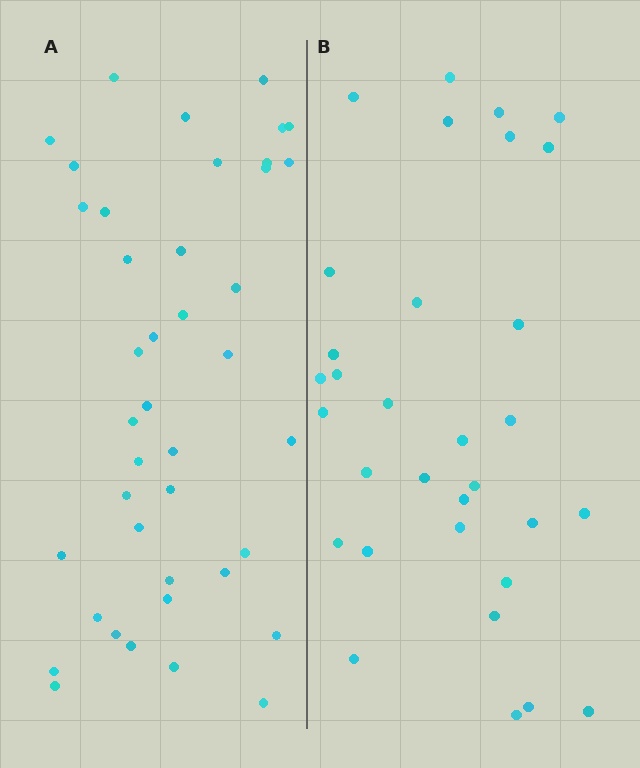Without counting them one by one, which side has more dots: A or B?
Region A (the left region) has more dots.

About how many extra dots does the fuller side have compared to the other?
Region A has roughly 8 or so more dots than region B.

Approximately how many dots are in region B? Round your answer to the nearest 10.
About 30 dots. (The exact count is 32, which rounds to 30.)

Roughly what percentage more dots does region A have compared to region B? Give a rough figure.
About 30% more.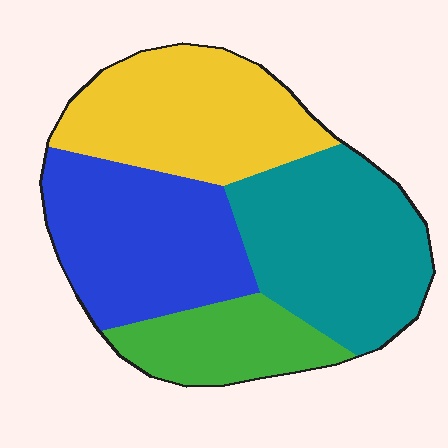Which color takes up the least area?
Green, at roughly 15%.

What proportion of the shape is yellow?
Yellow takes up between a sixth and a third of the shape.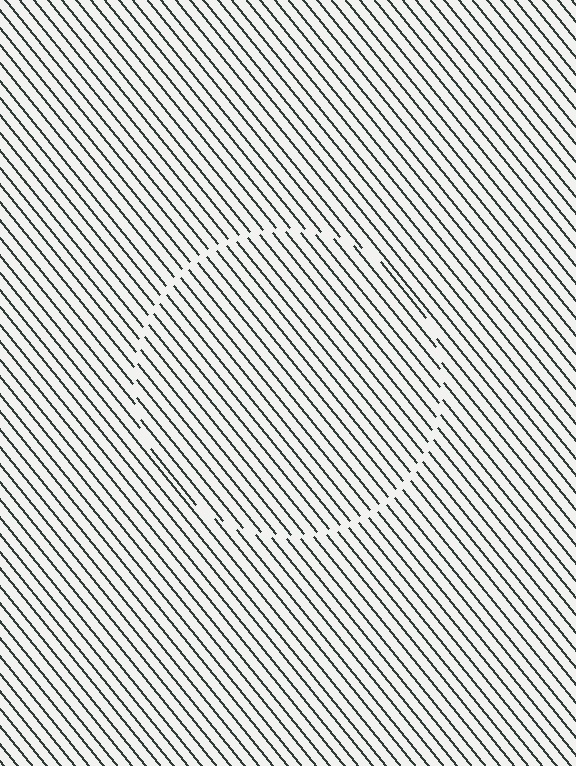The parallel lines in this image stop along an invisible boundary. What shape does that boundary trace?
An illusory circle. The interior of the shape contains the same grating, shifted by half a period — the contour is defined by the phase discontinuity where line-ends from the inner and outer gratings abut.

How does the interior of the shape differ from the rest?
The interior of the shape contains the same grating, shifted by half a period — the contour is defined by the phase discontinuity where line-ends from the inner and outer gratings abut.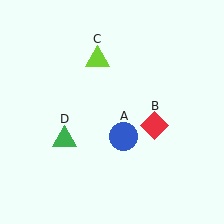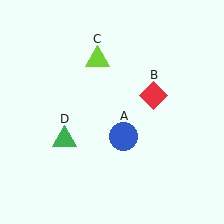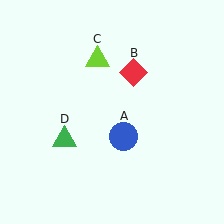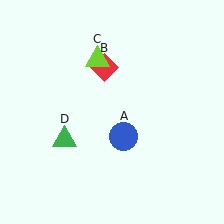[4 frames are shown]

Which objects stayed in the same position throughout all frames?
Blue circle (object A) and lime triangle (object C) and green triangle (object D) remained stationary.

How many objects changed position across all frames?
1 object changed position: red diamond (object B).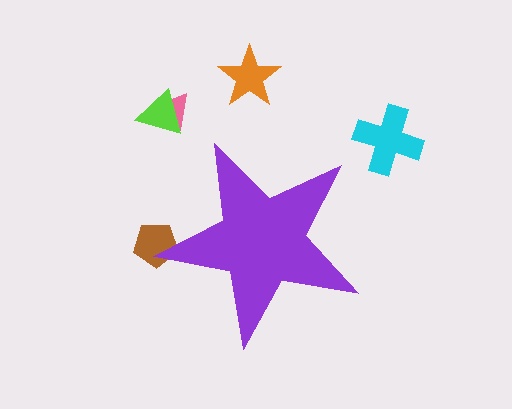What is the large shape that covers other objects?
A purple star.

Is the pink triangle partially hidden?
No, the pink triangle is fully visible.